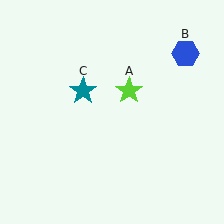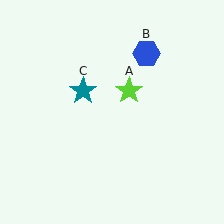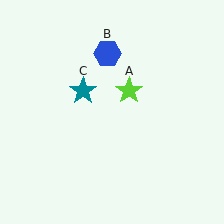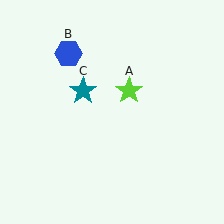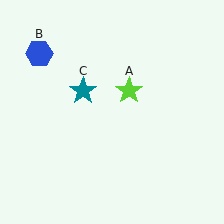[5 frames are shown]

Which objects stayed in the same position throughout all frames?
Lime star (object A) and teal star (object C) remained stationary.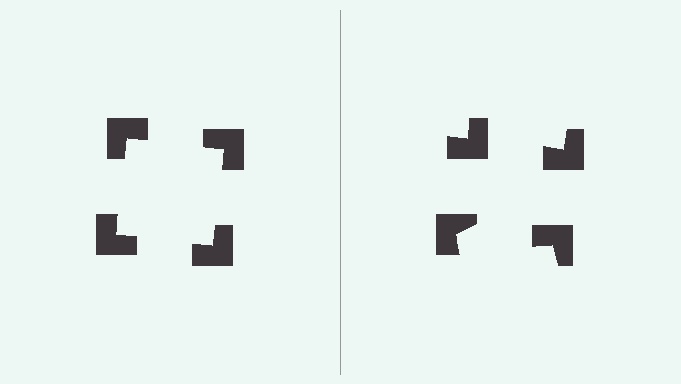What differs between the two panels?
The notched squares are positioned identically on both sides; only the wedge orientations differ. On the left they align to a square; on the right they are misaligned.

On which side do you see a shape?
An illusory square appears on the left side. On the right side the wedge cuts are rotated, so no coherent shape forms.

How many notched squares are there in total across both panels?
8 — 4 on each side.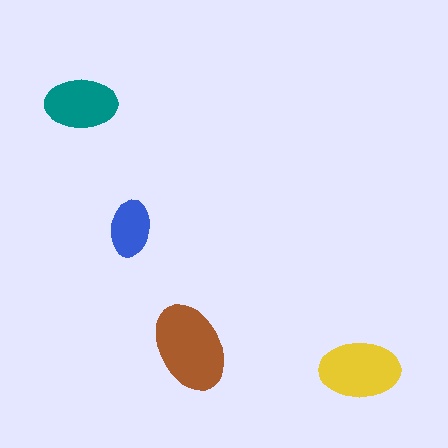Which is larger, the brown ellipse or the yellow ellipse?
The brown one.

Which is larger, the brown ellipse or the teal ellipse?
The brown one.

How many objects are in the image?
There are 4 objects in the image.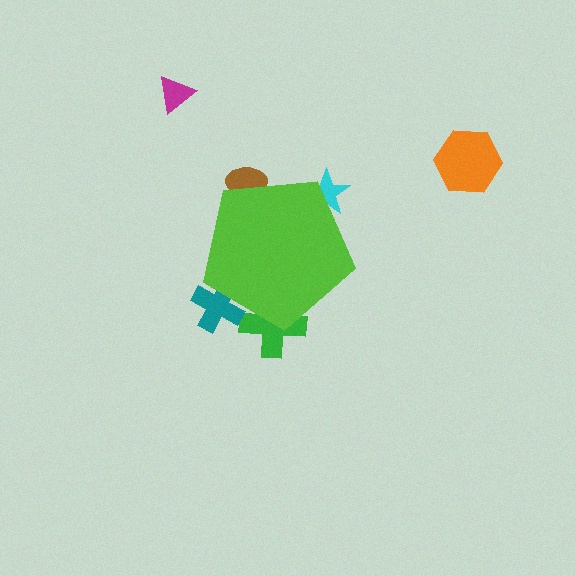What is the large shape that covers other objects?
A lime pentagon.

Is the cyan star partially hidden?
Yes, the cyan star is partially hidden behind the lime pentagon.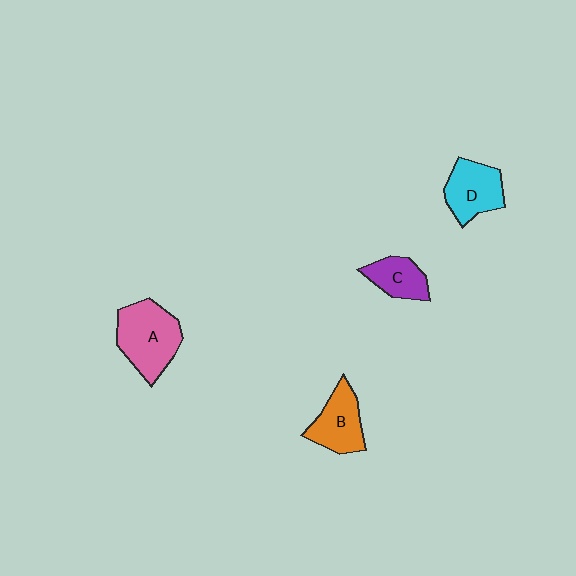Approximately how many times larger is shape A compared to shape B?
Approximately 1.4 times.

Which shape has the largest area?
Shape A (pink).